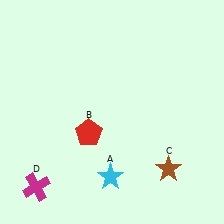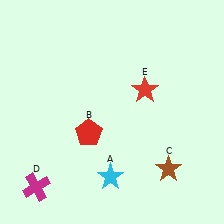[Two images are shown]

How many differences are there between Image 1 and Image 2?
There is 1 difference between the two images.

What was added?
A red star (E) was added in Image 2.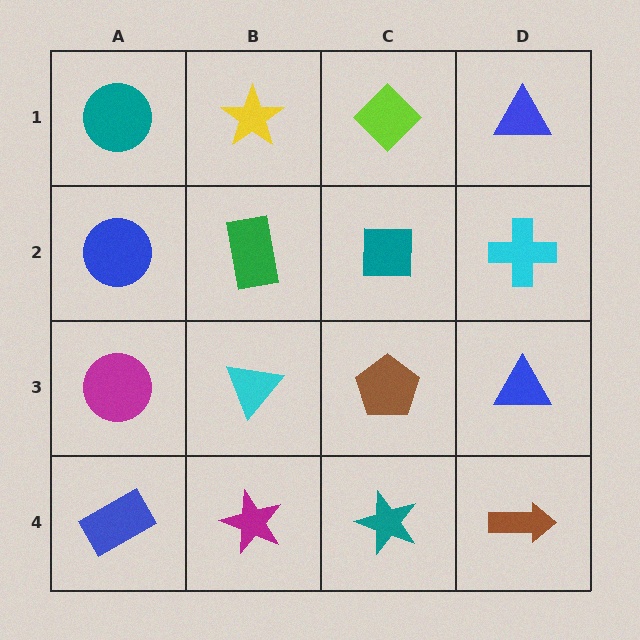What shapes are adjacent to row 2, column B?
A yellow star (row 1, column B), a cyan triangle (row 3, column B), a blue circle (row 2, column A), a teal square (row 2, column C).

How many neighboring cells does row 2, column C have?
4.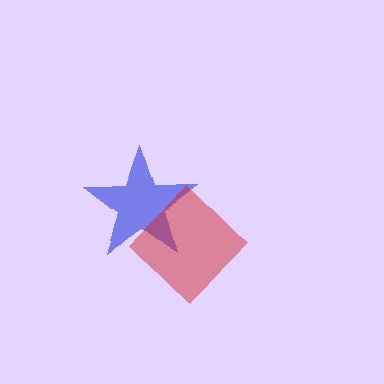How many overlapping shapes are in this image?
There are 2 overlapping shapes in the image.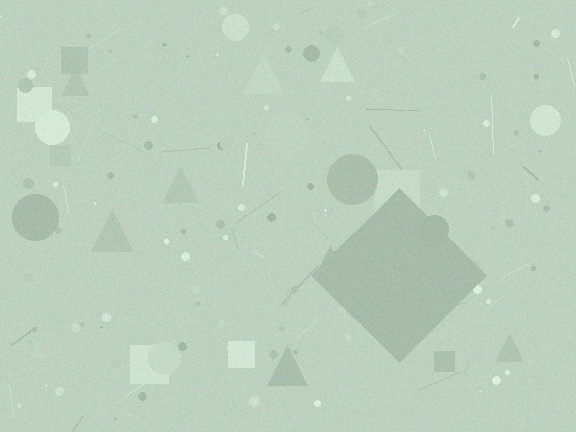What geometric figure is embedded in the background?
A diamond is embedded in the background.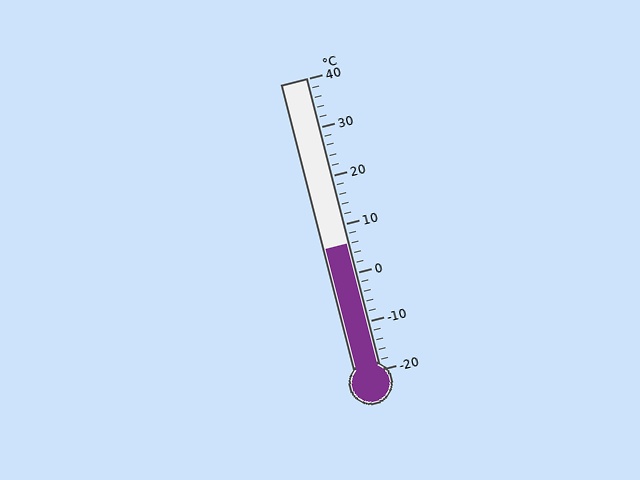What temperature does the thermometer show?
The thermometer shows approximately 6°C.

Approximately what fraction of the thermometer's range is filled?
The thermometer is filled to approximately 45% of its range.